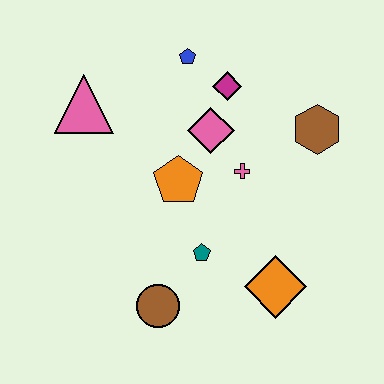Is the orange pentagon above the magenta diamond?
No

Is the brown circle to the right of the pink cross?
No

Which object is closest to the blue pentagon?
The magenta diamond is closest to the blue pentagon.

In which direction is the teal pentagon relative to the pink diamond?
The teal pentagon is below the pink diamond.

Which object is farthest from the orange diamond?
The pink triangle is farthest from the orange diamond.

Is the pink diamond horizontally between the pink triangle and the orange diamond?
Yes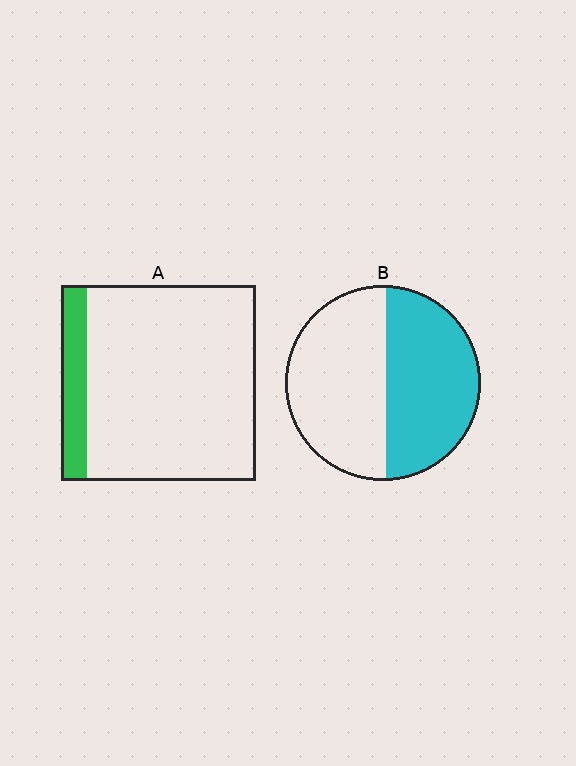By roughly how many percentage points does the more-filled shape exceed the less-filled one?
By roughly 35 percentage points (B over A).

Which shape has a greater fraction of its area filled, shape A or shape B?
Shape B.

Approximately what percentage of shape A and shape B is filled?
A is approximately 15% and B is approximately 50%.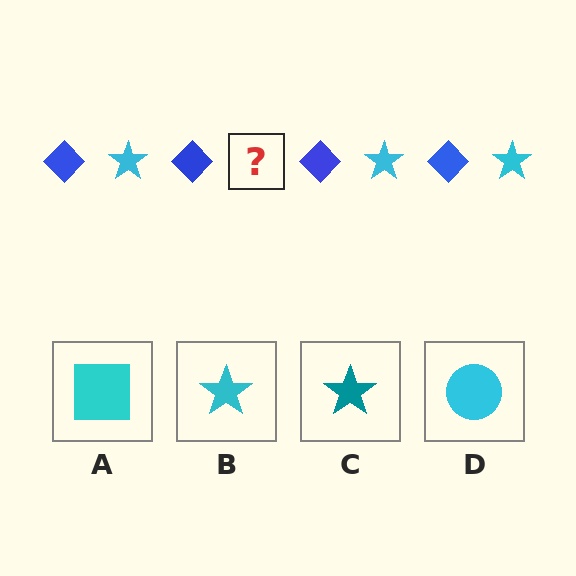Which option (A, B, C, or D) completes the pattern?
B.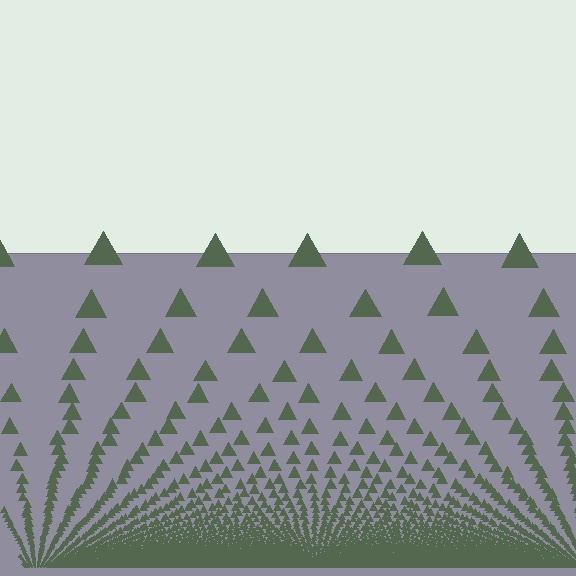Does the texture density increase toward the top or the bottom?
Density increases toward the bottom.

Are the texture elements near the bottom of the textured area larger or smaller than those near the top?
Smaller. The gradient is inverted — elements near the bottom are smaller and denser.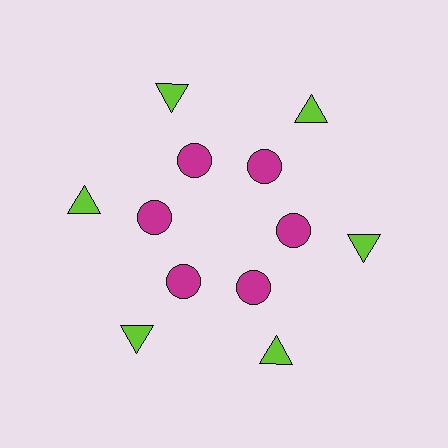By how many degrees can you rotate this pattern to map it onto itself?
The pattern maps onto itself every 60 degrees of rotation.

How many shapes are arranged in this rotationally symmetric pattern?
There are 12 shapes, arranged in 6 groups of 2.